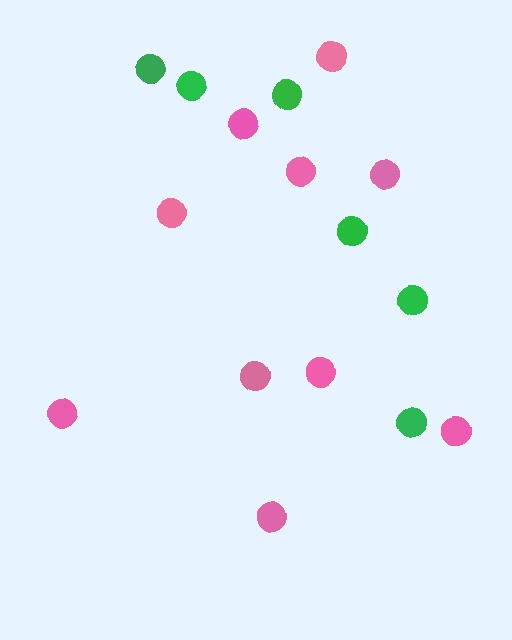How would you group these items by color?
There are 2 groups: one group of green circles (6) and one group of pink circles (10).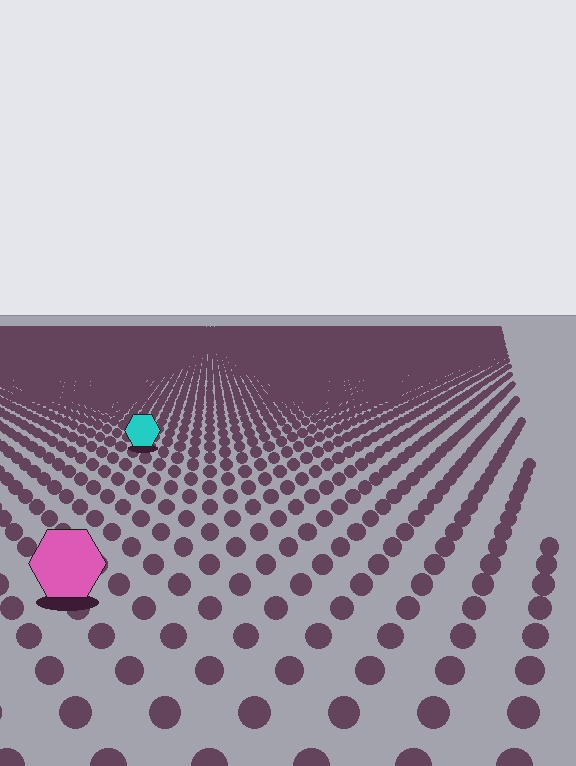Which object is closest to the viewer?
The pink hexagon is closest. The texture marks near it are larger and more spread out.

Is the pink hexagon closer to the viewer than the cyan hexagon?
Yes. The pink hexagon is closer — you can tell from the texture gradient: the ground texture is coarser near it.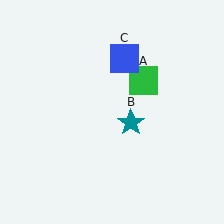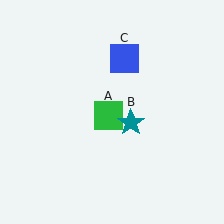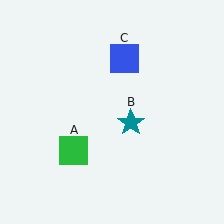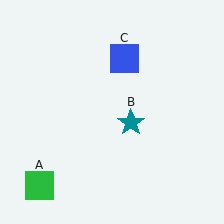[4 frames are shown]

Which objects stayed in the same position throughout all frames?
Teal star (object B) and blue square (object C) remained stationary.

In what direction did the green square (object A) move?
The green square (object A) moved down and to the left.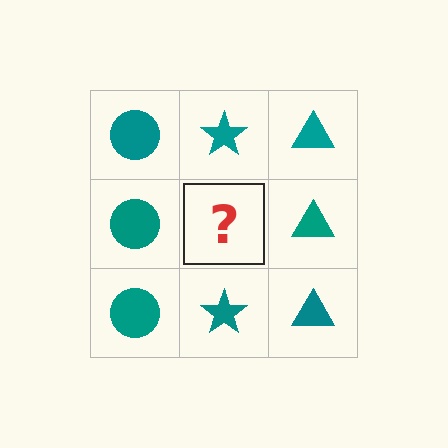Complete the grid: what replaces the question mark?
The question mark should be replaced with a teal star.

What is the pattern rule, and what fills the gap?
The rule is that each column has a consistent shape. The gap should be filled with a teal star.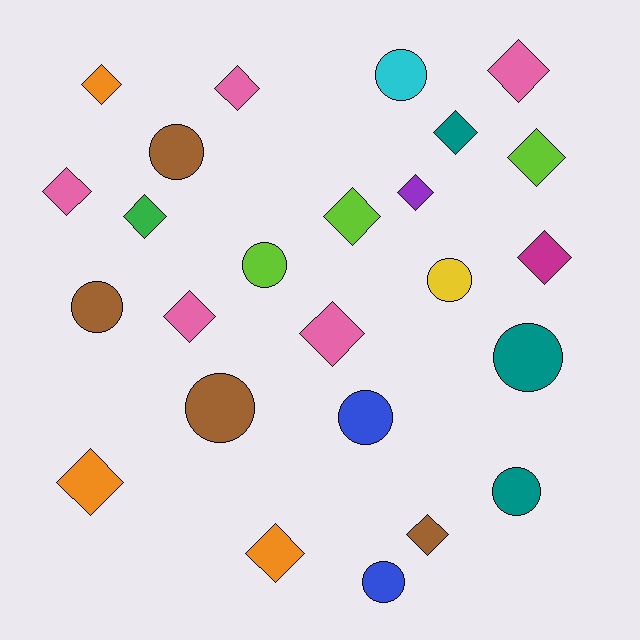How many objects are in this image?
There are 25 objects.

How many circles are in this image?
There are 10 circles.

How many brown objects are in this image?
There are 4 brown objects.